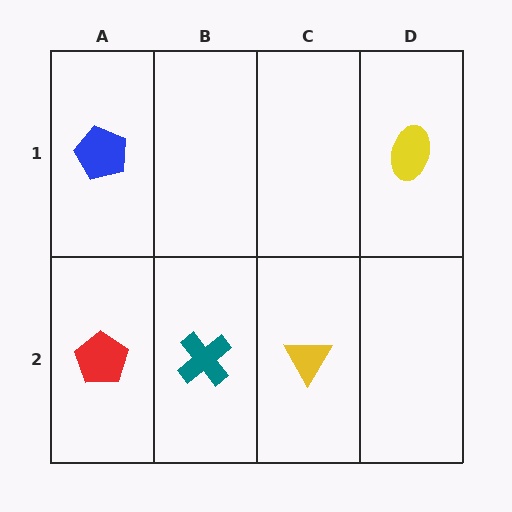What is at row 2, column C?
A yellow triangle.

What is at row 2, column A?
A red pentagon.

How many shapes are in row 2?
3 shapes.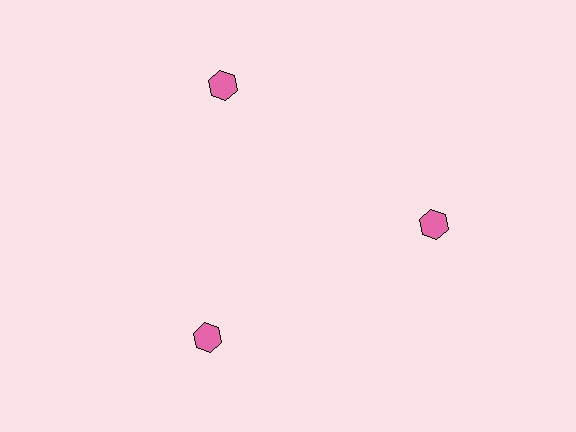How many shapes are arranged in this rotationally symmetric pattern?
There are 3 shapes, arranged in 3 groups of 1.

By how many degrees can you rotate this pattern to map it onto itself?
The pattern maps onto itself every 120 degrees of rotation.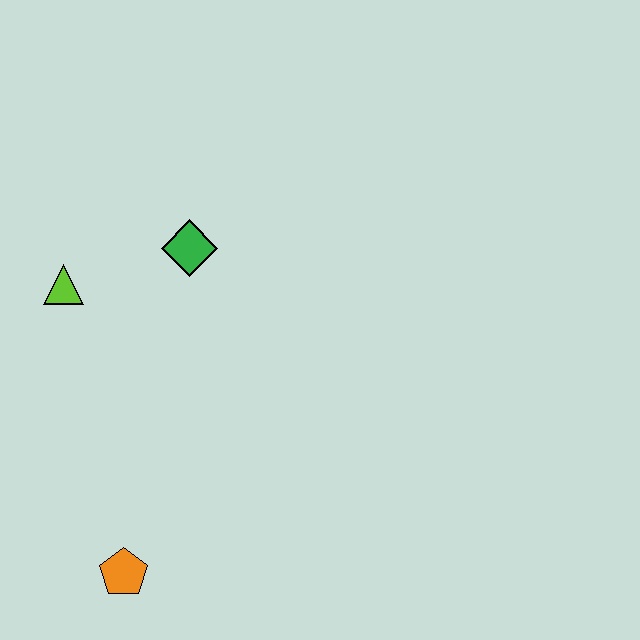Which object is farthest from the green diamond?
The orange pentagon is farthest from the green diamond.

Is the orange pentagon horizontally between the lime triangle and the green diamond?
Yes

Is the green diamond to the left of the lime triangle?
No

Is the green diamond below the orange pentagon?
No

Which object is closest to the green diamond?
The lime triangle is closest to the green diamond.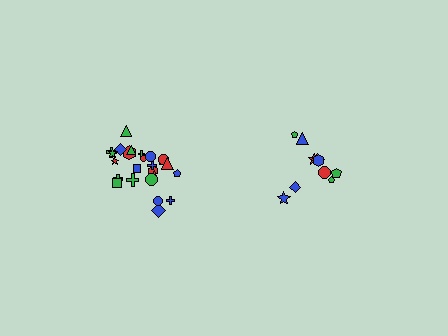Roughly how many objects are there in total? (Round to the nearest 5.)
Roughly 35 objects in total.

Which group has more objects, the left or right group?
The left group.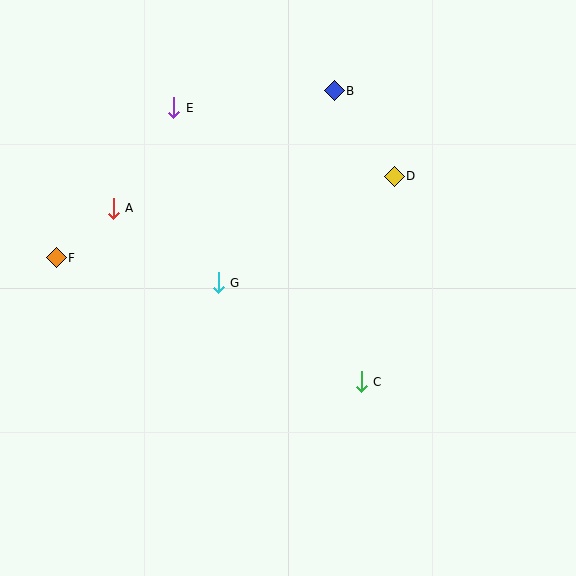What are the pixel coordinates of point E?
Point E is at (174, 108).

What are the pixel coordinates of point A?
Point A is at (113, 208).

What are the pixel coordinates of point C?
Point C is at (361, 382).